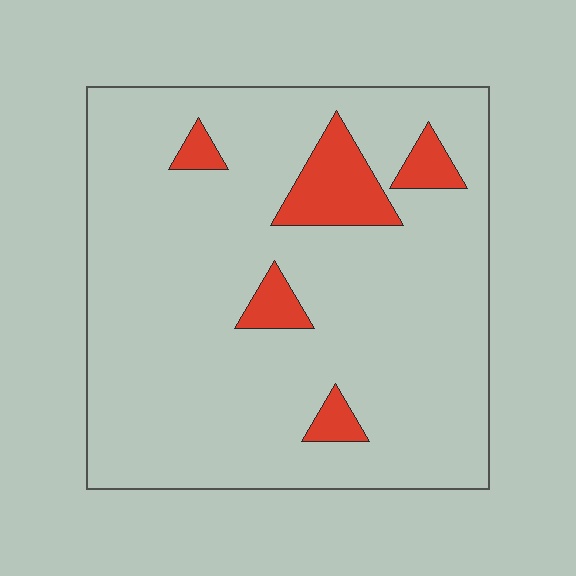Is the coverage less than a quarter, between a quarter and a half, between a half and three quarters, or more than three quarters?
Less than a quarter.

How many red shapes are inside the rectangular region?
5.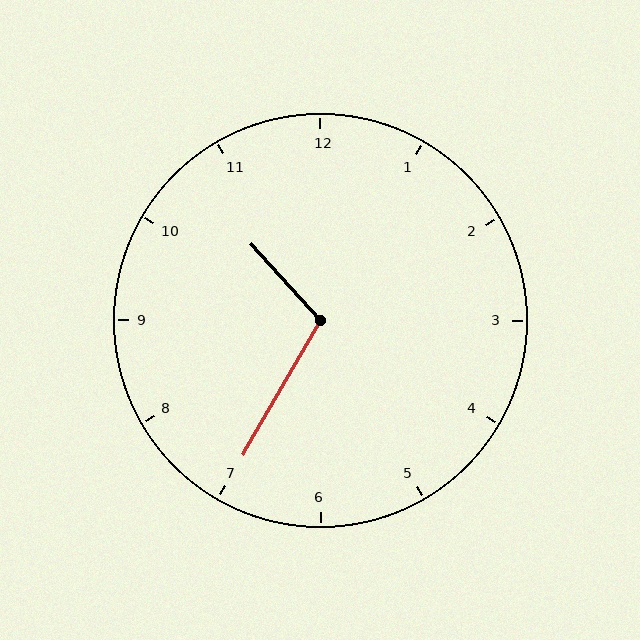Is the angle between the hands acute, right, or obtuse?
It is obtuse.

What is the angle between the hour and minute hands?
Approximately 108 degrees.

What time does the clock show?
10:35.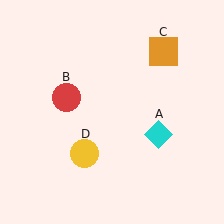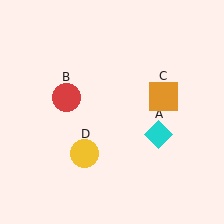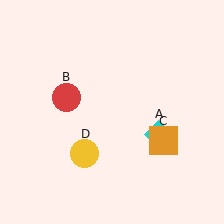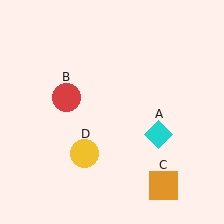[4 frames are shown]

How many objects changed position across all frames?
1 object changed position: orange square (object C).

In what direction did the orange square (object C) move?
The orange square (object C) moved down.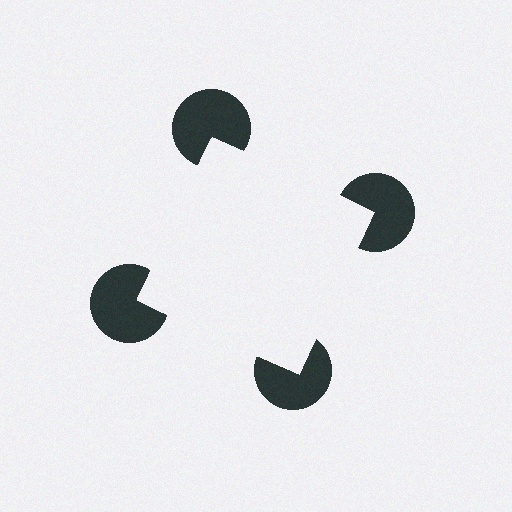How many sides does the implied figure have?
4 sides.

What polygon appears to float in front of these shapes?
An illusory square — its edges are inferred from the aligned wedge cuts in the pac-man discs, not physically drawn.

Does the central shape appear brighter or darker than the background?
It typically appears slightly brighter than the background, even though no actual brightness change is drawn.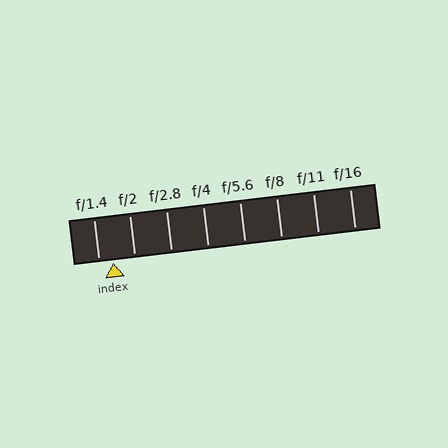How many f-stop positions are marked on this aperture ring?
There are 8 f-stop positions marked.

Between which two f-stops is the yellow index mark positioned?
The index mark is between f/1.4 and f/2.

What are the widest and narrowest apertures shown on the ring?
The widest aperture shown is f/1.4 and the narrowest is f/16.